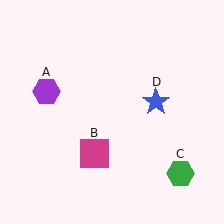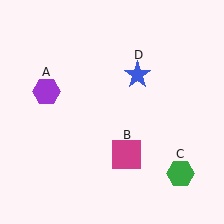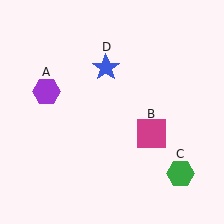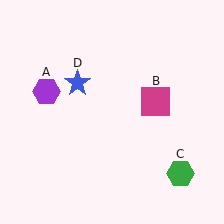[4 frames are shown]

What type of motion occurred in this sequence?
The magenta square (object B), blue star (object D) rotated counterclockwise around the center of the scene.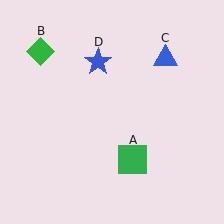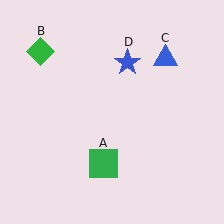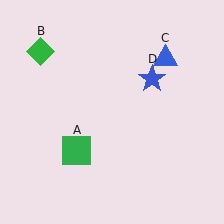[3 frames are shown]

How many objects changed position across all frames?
2 objects changed position: green square (object A), blue star (object D).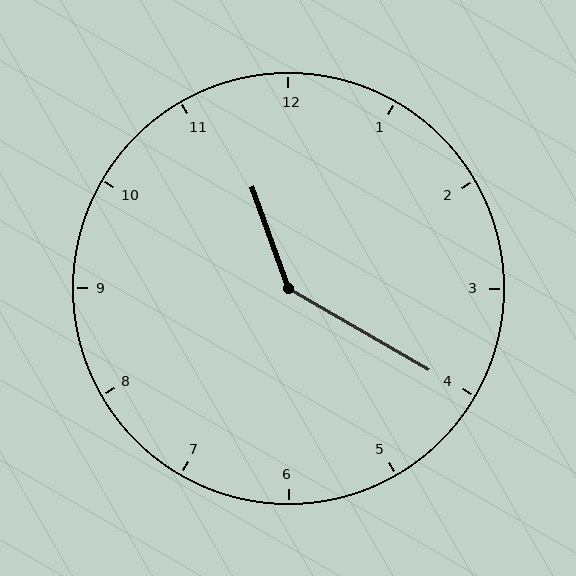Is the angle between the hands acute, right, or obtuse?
It is obtuse.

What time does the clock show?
11:20.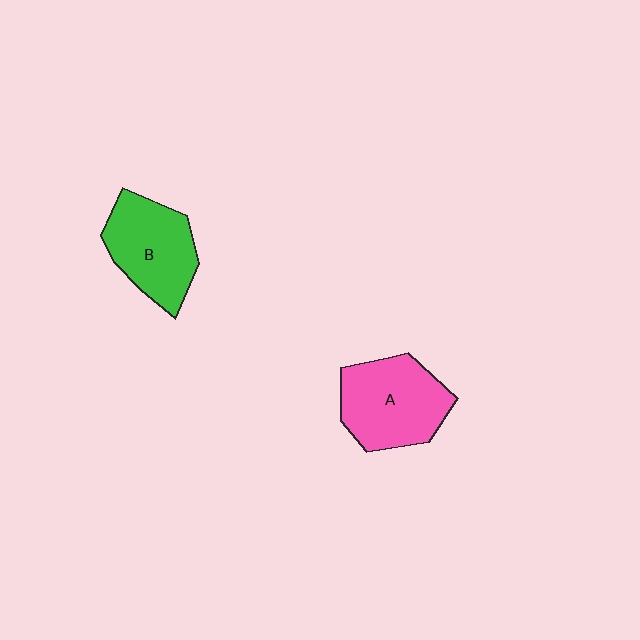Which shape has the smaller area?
Shape B (green).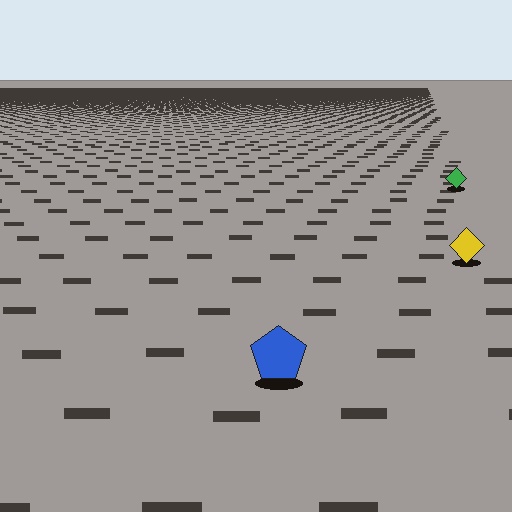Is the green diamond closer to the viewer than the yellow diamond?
No. The yellow diamond is closer — you can tell from the texture gradient: the ground texture is coarser near it.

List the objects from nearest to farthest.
From nearest to farthest: the blue pentagon, the yellow diamond, the green diamond.